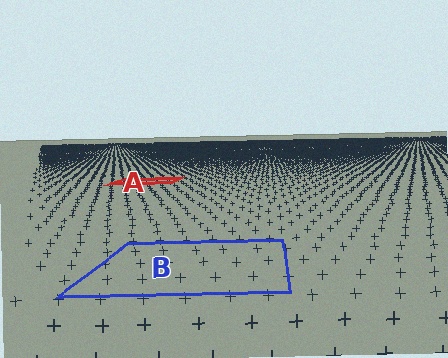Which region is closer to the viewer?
Region B is closer. The texture elements there are larger and more spread out.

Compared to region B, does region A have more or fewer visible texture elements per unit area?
Region A has more texture elements per unit area — they are packed more densely because it is farther away.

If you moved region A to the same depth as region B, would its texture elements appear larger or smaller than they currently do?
They would appear larger. At a closer depth, the same texture elements are projected at a bigger on-screen size.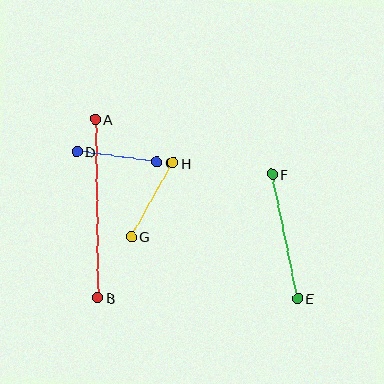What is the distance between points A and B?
The distance is approximately 178 pixels.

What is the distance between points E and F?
The distance is approximately 127 pixels.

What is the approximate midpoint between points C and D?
The midpoint is at approximately (117, 157) pixels.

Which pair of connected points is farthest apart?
Points A and B are farthest apart.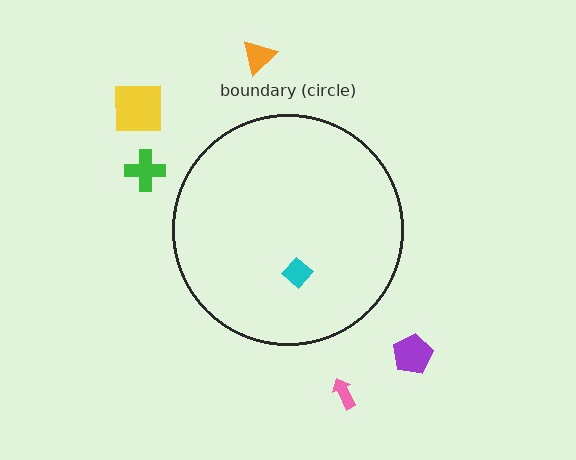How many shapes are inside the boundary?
1 inside, 5 outside.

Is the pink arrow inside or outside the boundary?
Outside.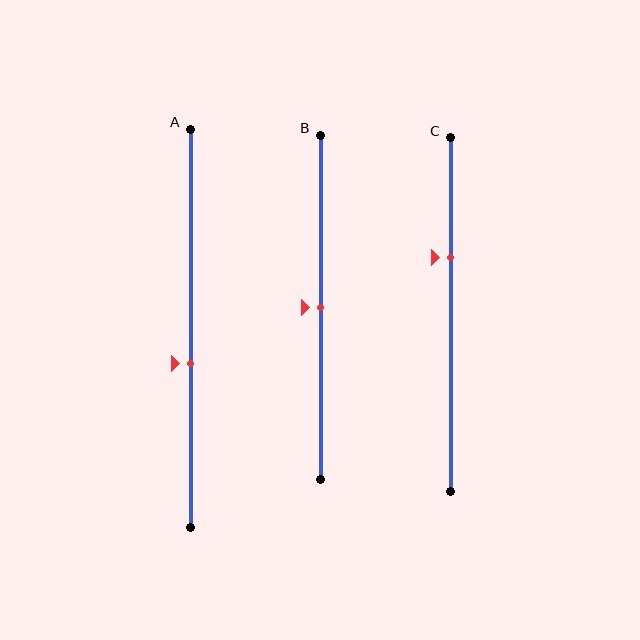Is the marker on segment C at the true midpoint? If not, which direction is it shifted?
No, the marker on segment C is shifted upward by about 16% of the segment length.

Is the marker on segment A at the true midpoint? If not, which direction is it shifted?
No, the marker on segment A is shifted downward by about 9% of the segment length.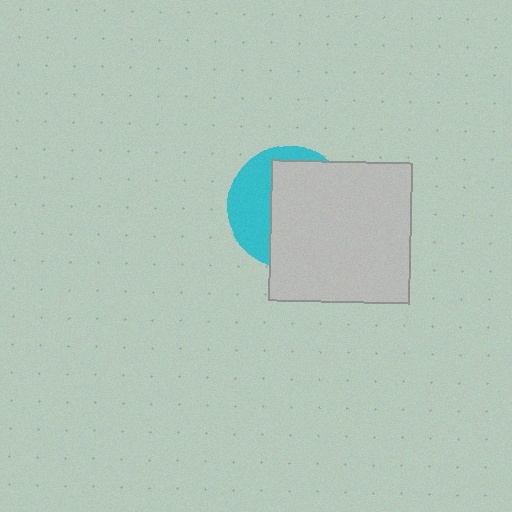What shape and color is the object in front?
The object in front is a light gray square.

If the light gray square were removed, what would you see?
You would see the complete cyan circle.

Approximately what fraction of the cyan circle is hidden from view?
Roughly 63% of the cyan circle is hidden behind the light gray square.